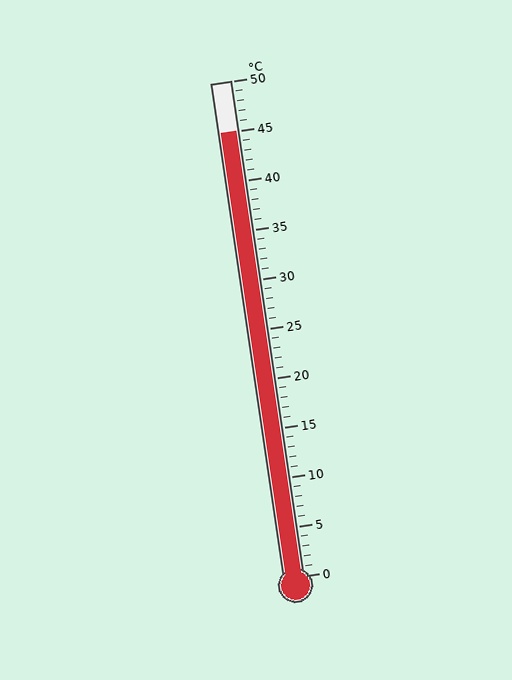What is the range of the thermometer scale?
The thermometer scale ranges from 0°C to 50°C.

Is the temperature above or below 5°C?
The temperature is above 5°C.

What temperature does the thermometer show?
The thermometer shows approximately 45°C.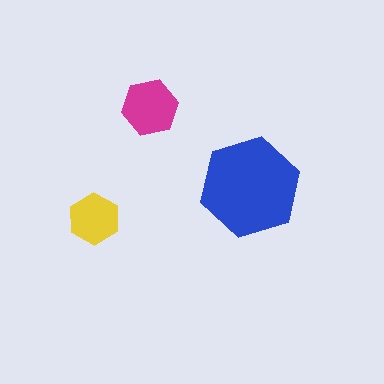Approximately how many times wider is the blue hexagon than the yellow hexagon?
About 2 times wider.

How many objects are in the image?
There are 3 objects in the image.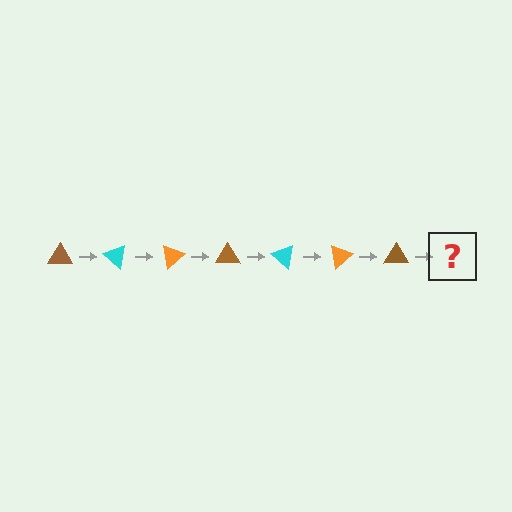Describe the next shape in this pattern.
It should be a cyan triangle, rotated 280 degrees from the start.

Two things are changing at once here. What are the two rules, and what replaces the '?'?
The two rules are that it rotates 40 degrees each step and the color cycles through brown, cyan, and orange. The '?' should be a cyan triangle, rotated 280 degrees from the start.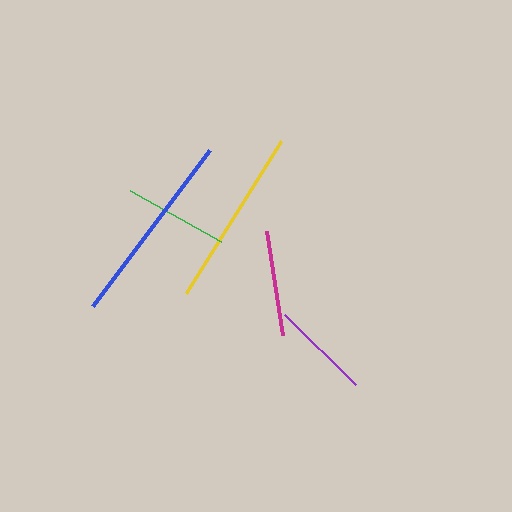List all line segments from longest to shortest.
From longest to shortest: blue, yellow, magenta, green, purple.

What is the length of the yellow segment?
The yellow segment is approximately 179 pixels long.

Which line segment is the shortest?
The purple line is the shortest at approximately 100 pixels.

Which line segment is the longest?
The blue line is the longest at approximately 196 pixels.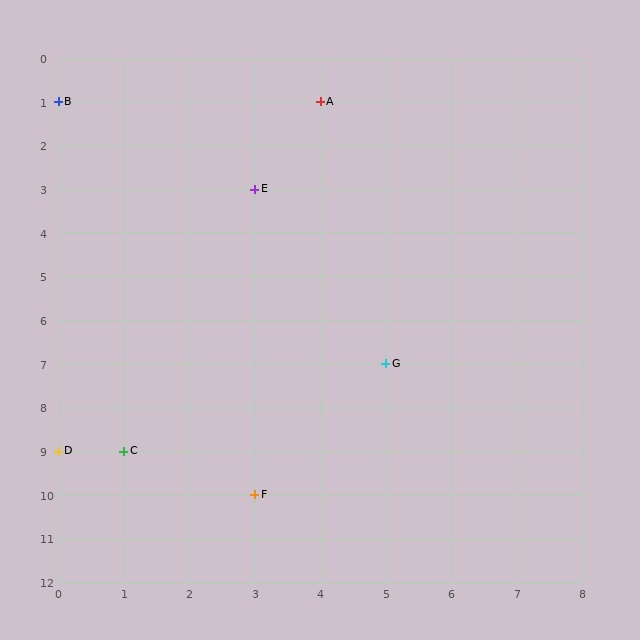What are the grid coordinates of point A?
Point A is at grid coordinates (4, 1).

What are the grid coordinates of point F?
Point F is at grid coordinates (3, 10).